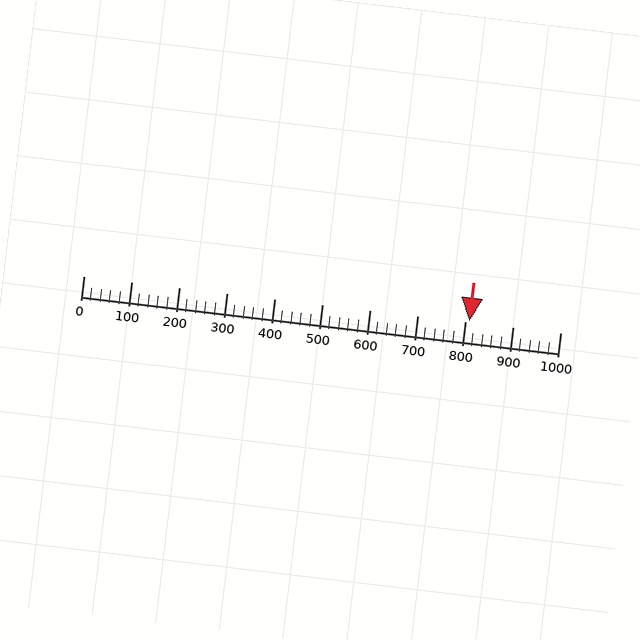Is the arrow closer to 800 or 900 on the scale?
The arrow is closer to 800.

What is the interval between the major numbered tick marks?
The major tick marks are spaced 100 units apart.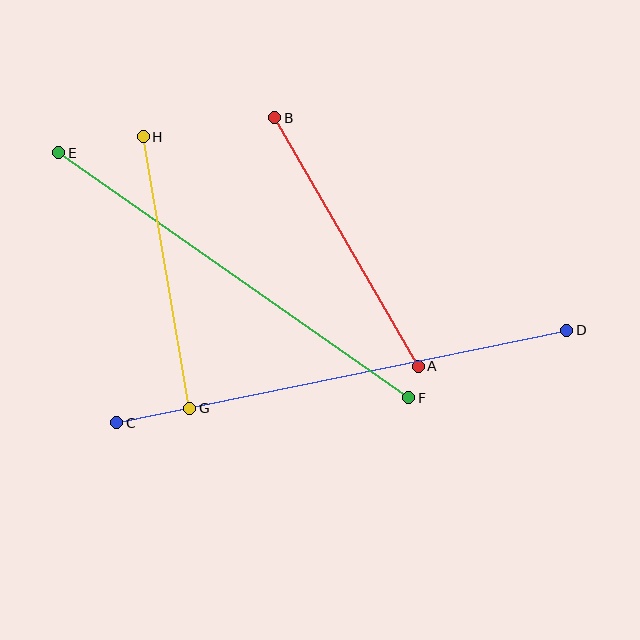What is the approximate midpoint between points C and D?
The midpoint is at approximately (342, 377) pixels.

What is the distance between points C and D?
The distance is approximately 459 pixels.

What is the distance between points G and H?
The distance is approximately 275 pixels.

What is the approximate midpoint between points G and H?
The midpoint is at approximately (166, 272) pixels.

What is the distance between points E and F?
The distance is approximately 427 pixels.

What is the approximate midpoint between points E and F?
The midpoint is at approximately (234, 275) pixels.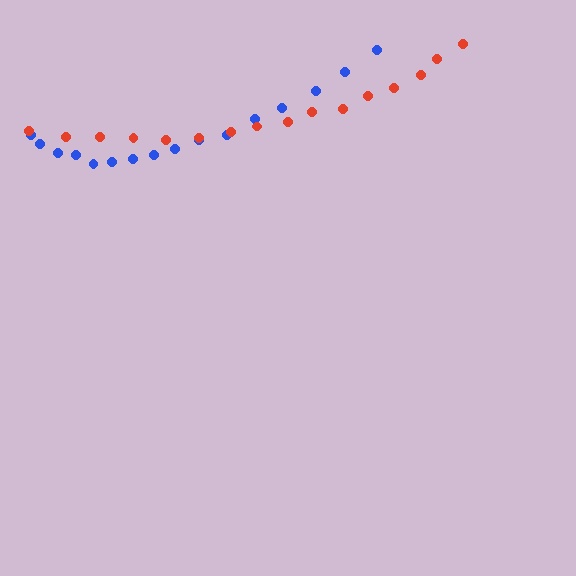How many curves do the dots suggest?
There are 2 distinct paths.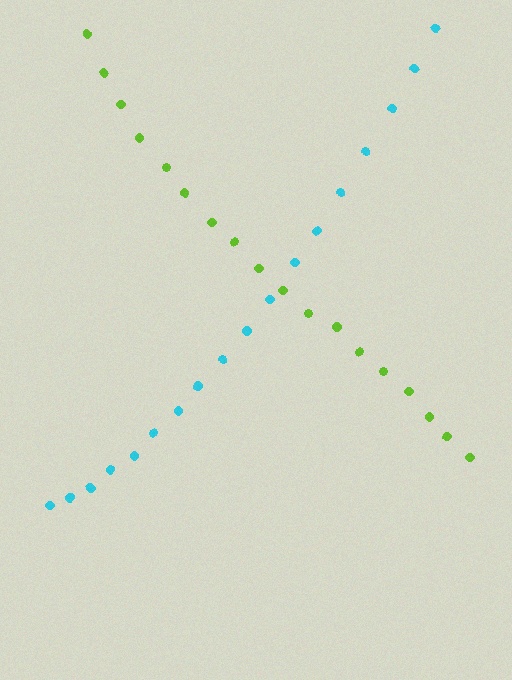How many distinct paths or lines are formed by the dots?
There are 2 distinct paths.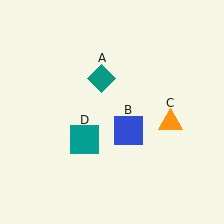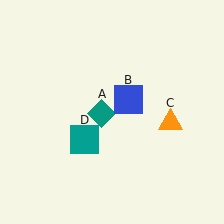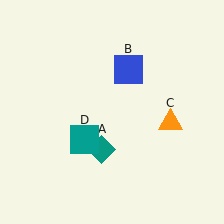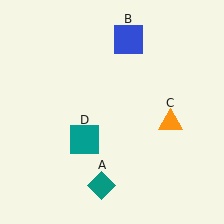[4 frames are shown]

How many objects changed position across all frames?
2 objects changed position: teal diamond (object A), blue square (object B).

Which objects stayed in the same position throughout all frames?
Orange triangle (object C) and teal square (object D) remained stationary.